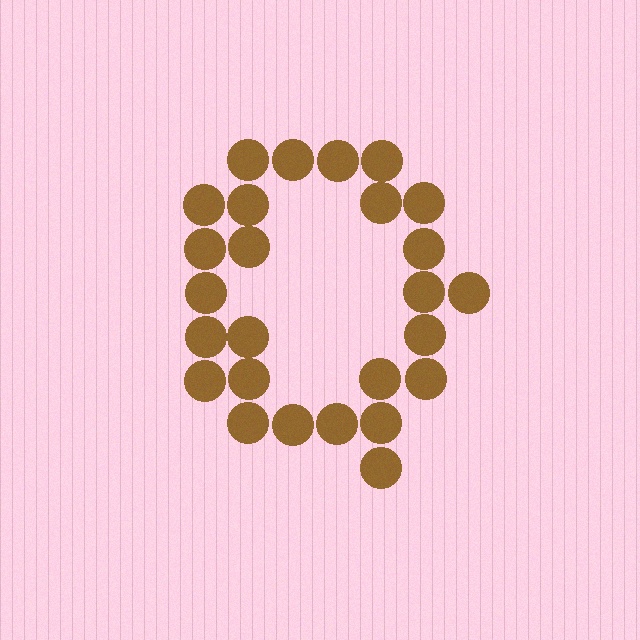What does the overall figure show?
The overall figure shows the letter Q.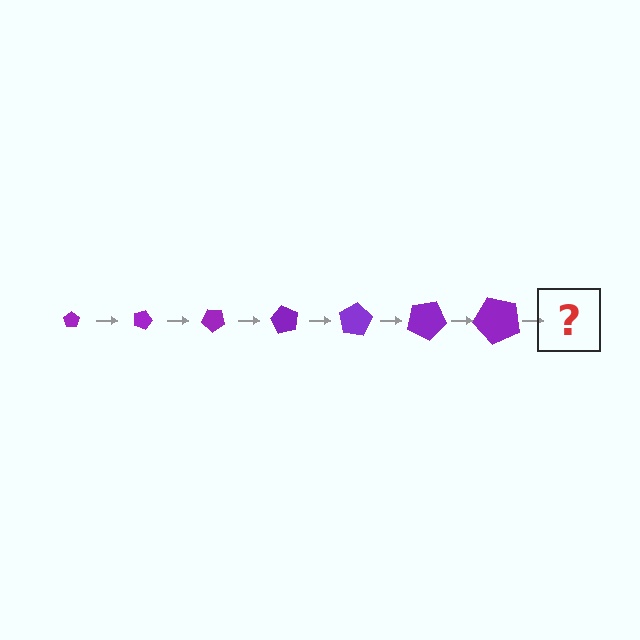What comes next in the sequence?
The next element should be a pentagon, larger than the previous one and rotated 140 degrees from the start.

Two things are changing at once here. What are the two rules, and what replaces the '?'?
The two rules are that the pentagon grows larger each step and it rotates 20 degrees each step. The '?' should be a pentagon, larger than the previous one and rotated 140 degrees from the start.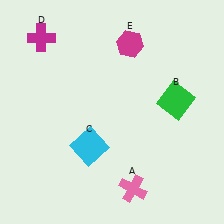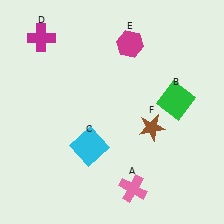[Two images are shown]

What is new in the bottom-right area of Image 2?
A brown star (F) was added in the bottom-right area of Image 2.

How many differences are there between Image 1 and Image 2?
There is 1 difference between the two images.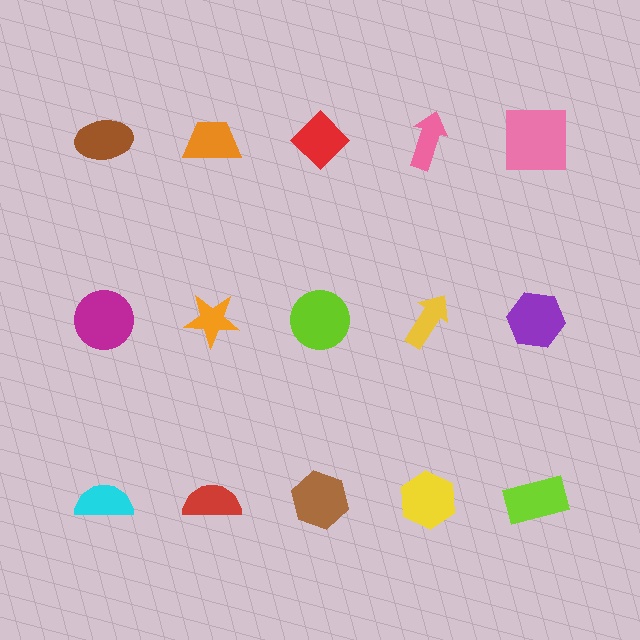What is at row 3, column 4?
A yellow hexagon.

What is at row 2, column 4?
A yellow arrow.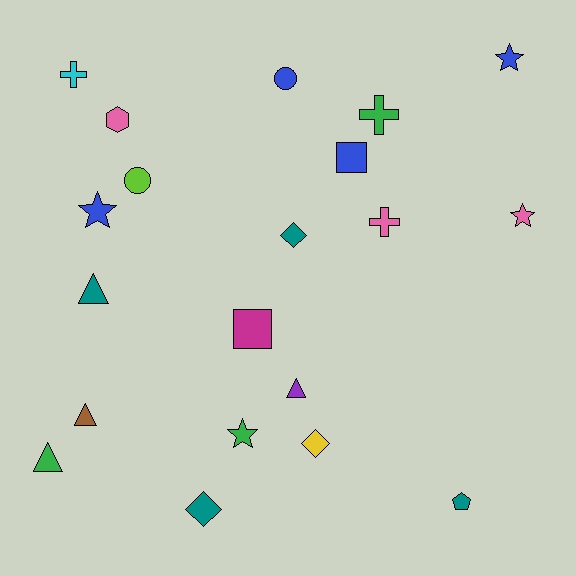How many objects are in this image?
There are 20 objects.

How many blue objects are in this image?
There are 4 blue objects.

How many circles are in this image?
There are 2 circles.